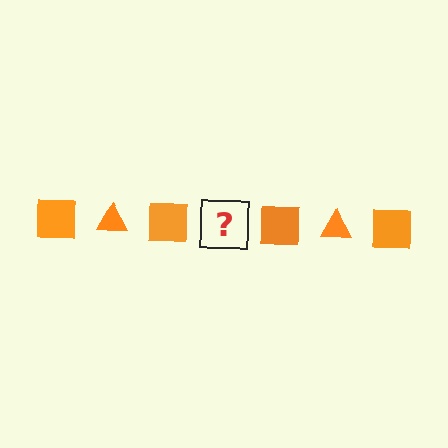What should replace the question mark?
The question mark should be replaced with an orange triangle.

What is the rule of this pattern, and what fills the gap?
The rule is that the pattern cycles through square, triangle shapes in orange. The gap should be filled with an orange triangle.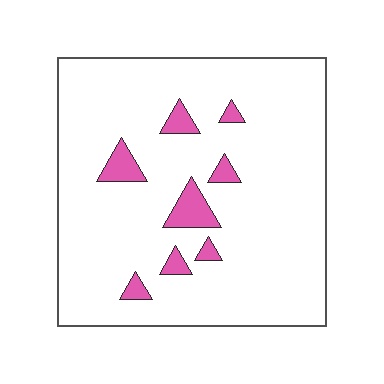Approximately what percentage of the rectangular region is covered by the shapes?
Approximately 10%.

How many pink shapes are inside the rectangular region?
8.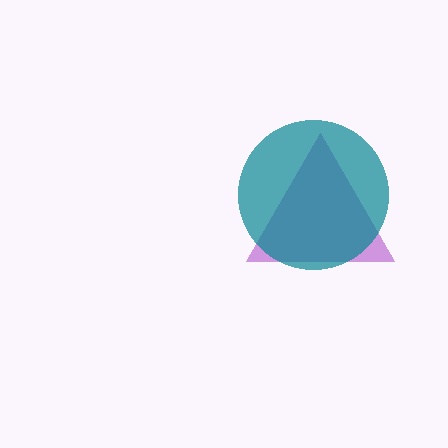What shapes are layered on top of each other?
The layered shapes are: a purple triangle, a teal circle.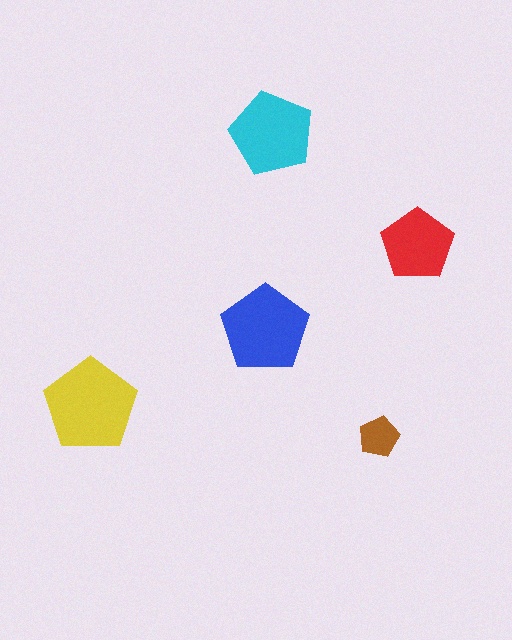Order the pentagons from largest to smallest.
the yellow one, the blue one, the cyan one, the red one, the brown one.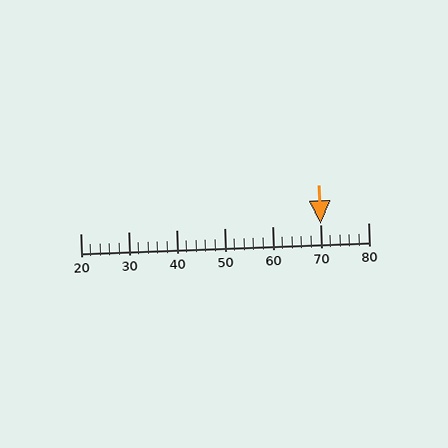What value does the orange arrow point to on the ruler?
The orange arrow points to approximately 70.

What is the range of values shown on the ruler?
The ruler shows values from 20 to 80.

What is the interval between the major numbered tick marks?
The major tick marks are spaced 10 units apart.